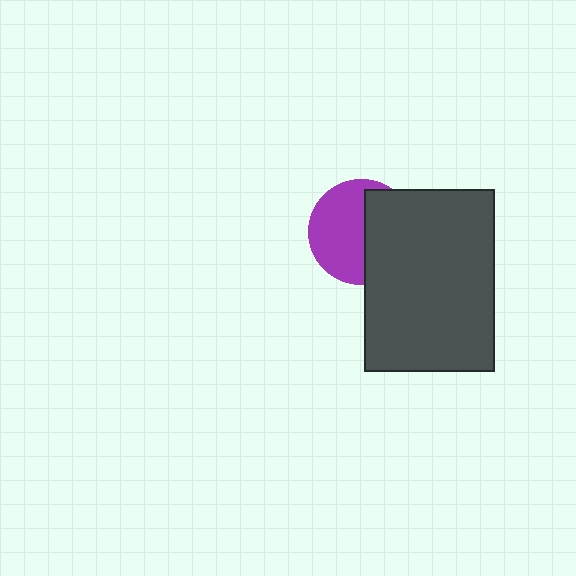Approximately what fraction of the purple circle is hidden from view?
Roughly 45% of the purple circle is hidden behind the dark gray rectangle.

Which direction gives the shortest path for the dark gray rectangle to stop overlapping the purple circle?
Moving right gives the shortest separation.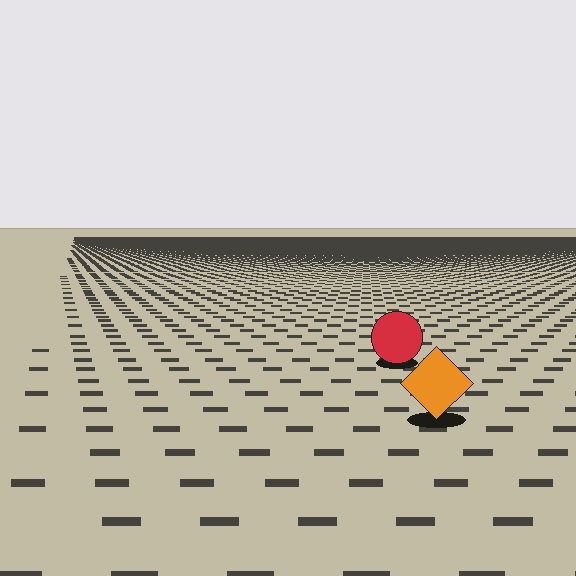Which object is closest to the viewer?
The orange diamond is closest. The texture marks near it are larger and more spread out.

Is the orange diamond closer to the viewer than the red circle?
Yes. The orange diamond is closer — you can tell from the texture gradient: the ground texture is coarser near it.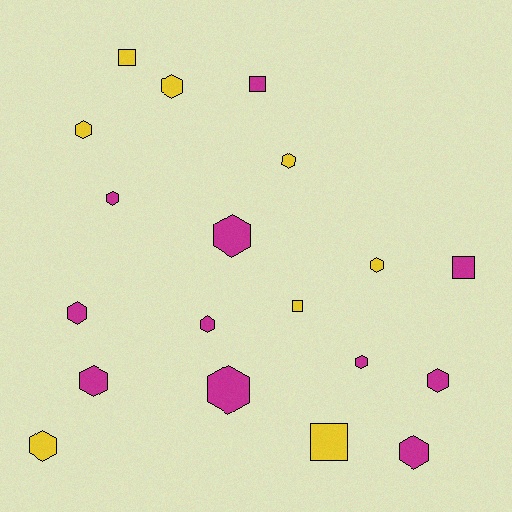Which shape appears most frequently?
Hexagon, with 14 objects.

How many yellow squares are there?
There are 3 yellow squares.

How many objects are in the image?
There are 19 objects.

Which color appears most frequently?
Magenta, with 11 objects.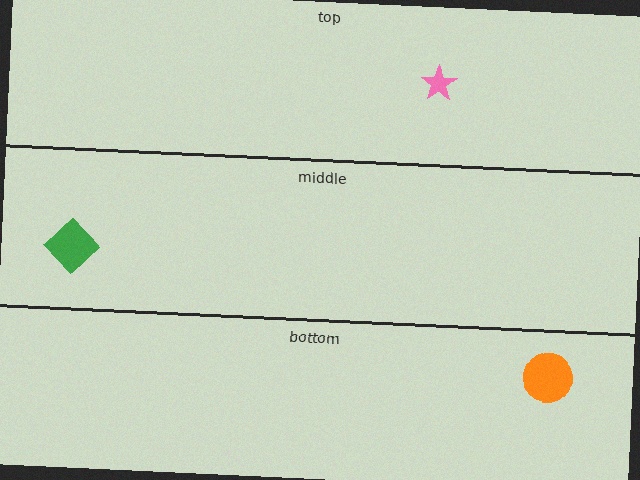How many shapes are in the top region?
1.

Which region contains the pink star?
The top region.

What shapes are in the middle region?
The green diamond.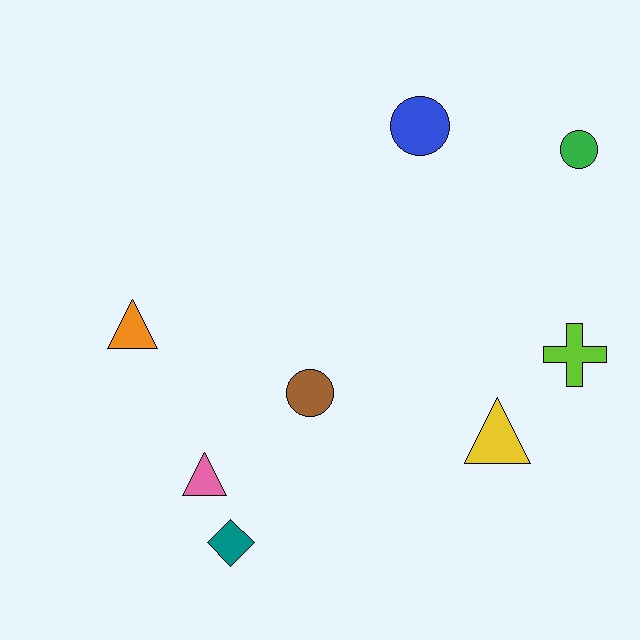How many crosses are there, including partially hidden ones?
There is 1 cross.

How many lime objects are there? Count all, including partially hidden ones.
There is 1 lime object.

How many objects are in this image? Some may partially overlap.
There are 8 objects.